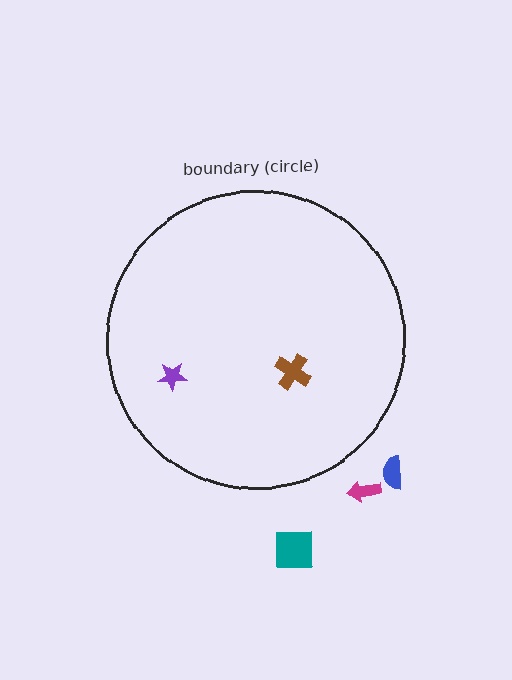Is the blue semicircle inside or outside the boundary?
Outside.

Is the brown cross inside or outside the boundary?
Inside.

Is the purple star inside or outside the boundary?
Inside.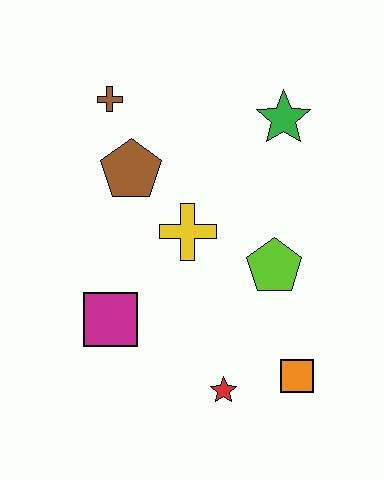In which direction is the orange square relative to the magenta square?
The orange square is to the right of the magenta square.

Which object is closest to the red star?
The orange square is closest to the red star.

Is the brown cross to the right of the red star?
No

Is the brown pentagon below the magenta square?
No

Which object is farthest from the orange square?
The brown cross is farthest from the orange square.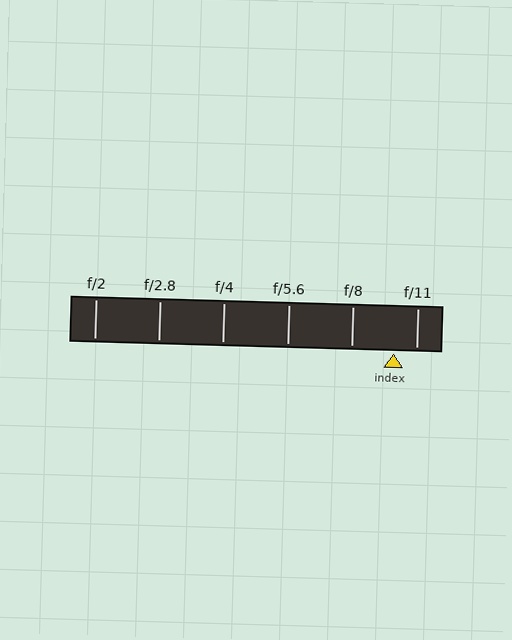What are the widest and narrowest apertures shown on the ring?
The widest aperture shown is f/2 and the narrowest is f/11.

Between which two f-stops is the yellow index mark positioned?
The index mark is between f/8 and f/11.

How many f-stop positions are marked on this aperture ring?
There are 6 f-stop positions marked.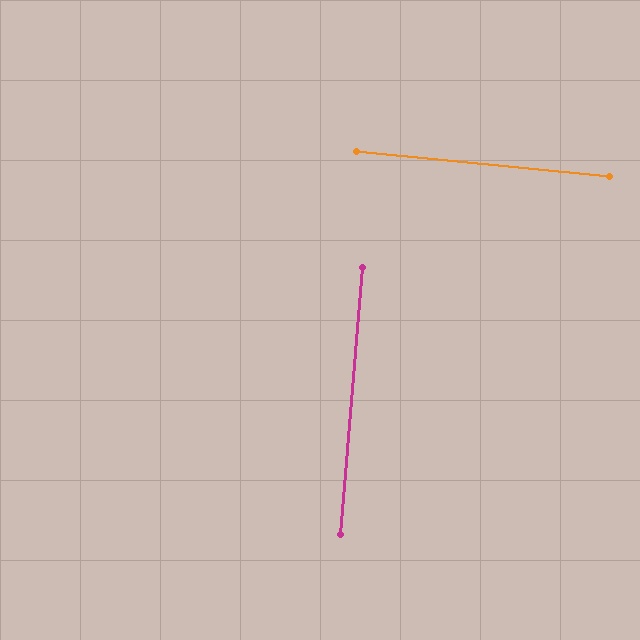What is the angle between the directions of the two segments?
Approximately 89 degrees.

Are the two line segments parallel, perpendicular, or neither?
Perpendicular — they meet at approximately 89°.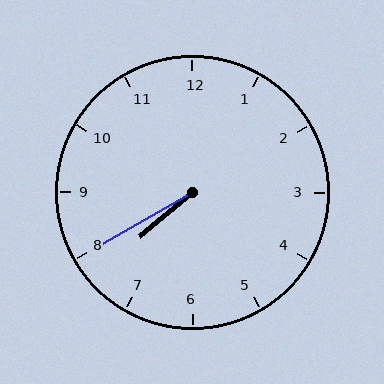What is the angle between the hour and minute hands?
Approximately 10 degrees.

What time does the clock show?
7:40.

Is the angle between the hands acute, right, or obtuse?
It is acute.